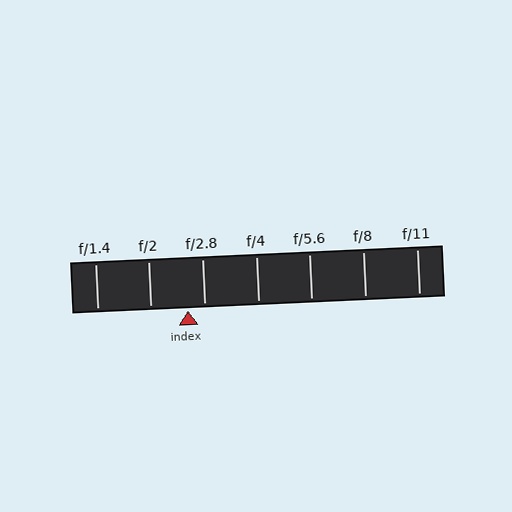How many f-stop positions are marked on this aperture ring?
There are 7 f-stop positions marked.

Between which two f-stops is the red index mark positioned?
The index mark is between f/2 and f/2.8.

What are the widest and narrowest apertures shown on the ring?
The widest aperture shown is f/1.4 and the narrowest is f/11.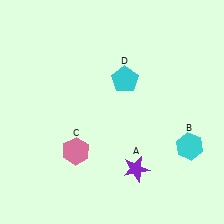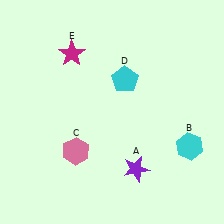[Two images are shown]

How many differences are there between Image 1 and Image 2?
There is 1 difference between the two images.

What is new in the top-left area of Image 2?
A magenta star (E) was added in the top-left area of Image 2.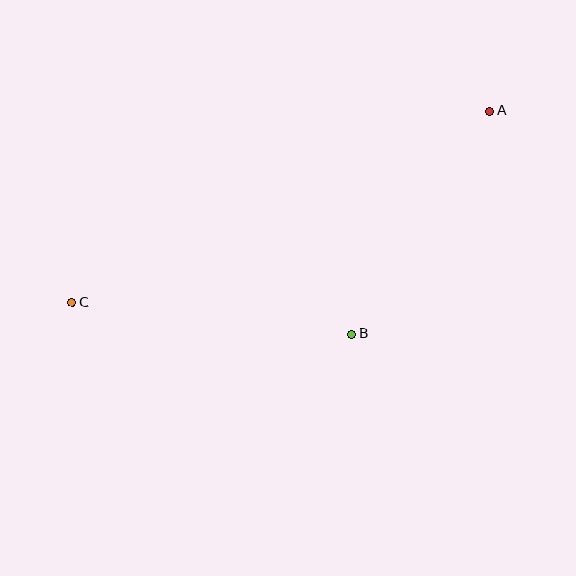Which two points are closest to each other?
Points A and B are closest to each other.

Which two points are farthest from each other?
Points A and C are farthest from each other.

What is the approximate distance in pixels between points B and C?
The distance between B and C is approximately 281 pixels.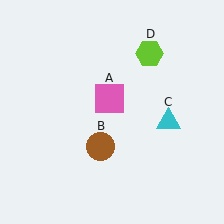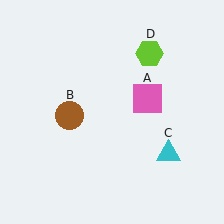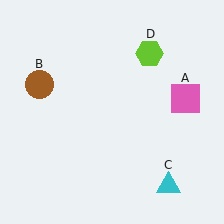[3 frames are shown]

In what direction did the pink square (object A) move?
The pink square (object A) moved right.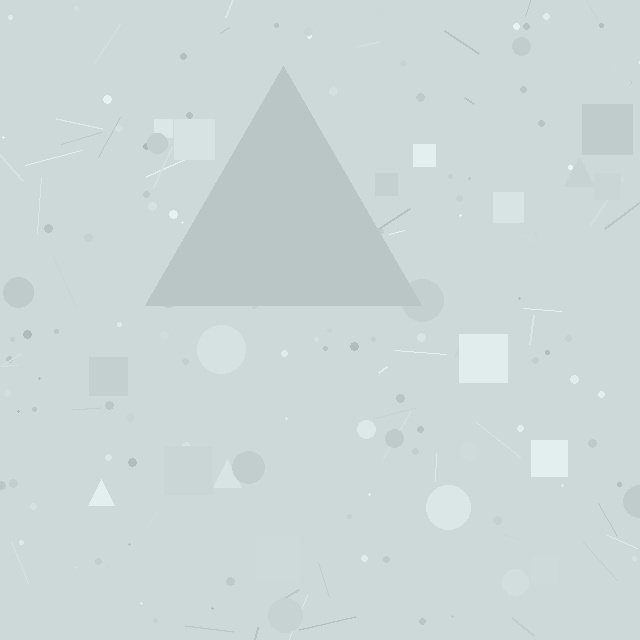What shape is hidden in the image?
A triangle is hidden in the image.